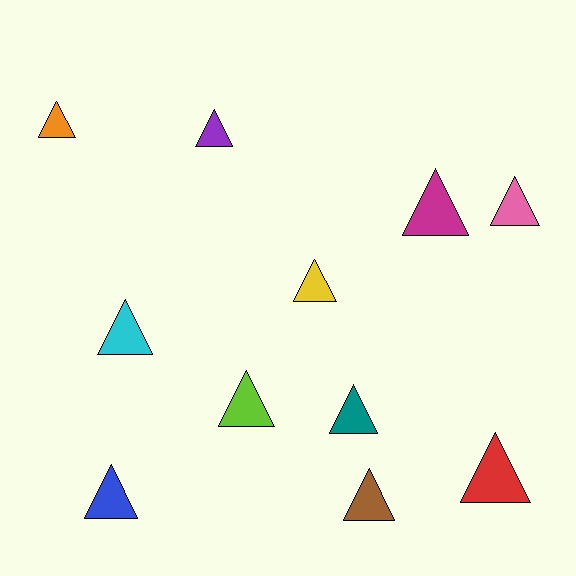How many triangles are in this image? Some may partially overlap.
There are 11 triangles.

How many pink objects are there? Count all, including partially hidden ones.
There is 1 pink object.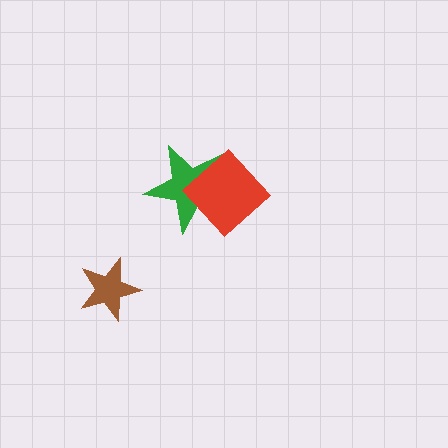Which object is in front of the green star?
The red diamond is in front of the green star.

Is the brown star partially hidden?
No, no other shape covers it.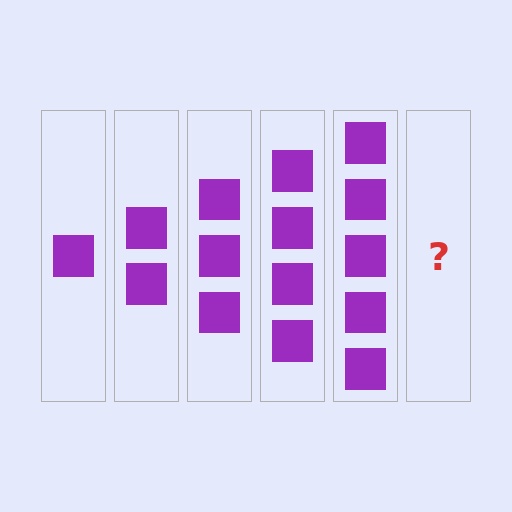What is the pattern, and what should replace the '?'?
The pattern is that each step adds one more square. The '?' should be 6 squares.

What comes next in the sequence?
The next element should be 6 squares.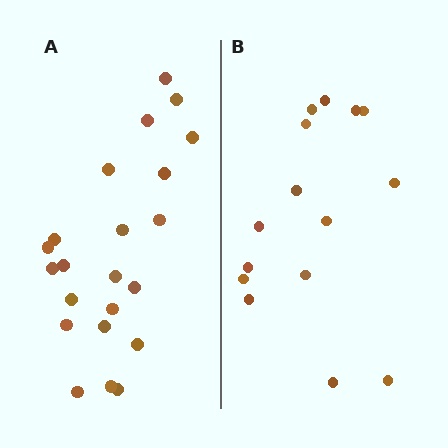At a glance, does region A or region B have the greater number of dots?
Region A (the left region) has more dots.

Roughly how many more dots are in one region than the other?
Region A has roughly 8 or so more dots than region B.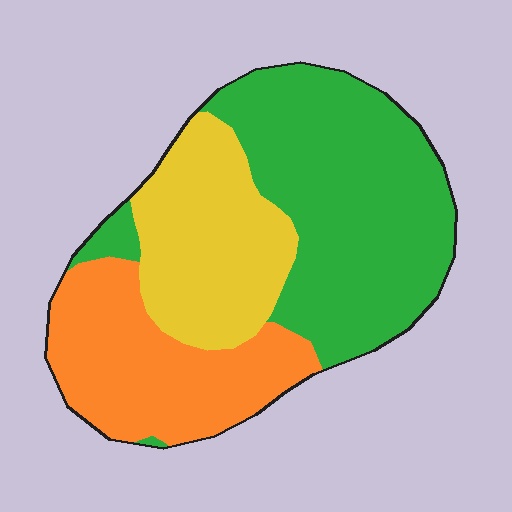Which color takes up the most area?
Green, at roughly 45%.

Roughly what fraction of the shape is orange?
Orange takes up between a quarter and a half of the shape.